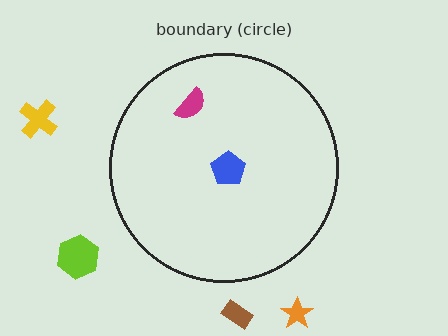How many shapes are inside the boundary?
2 inside, 4 outside.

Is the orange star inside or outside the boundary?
Outside.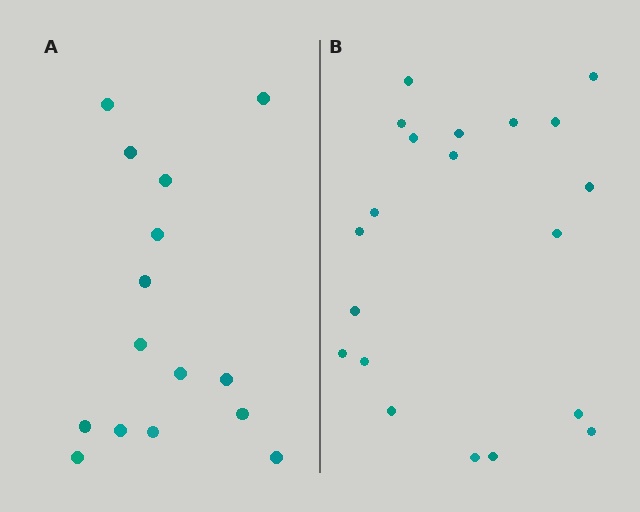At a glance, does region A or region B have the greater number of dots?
Region B (the right region) has more dots.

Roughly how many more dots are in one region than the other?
Region B has about 5 more dots than region A.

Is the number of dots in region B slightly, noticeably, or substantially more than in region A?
Region B has noticeably more, but not dramatically so. The ratio is roughly 1.3 to 1.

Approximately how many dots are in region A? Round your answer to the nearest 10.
About 20 dots. (The exact count is 15, which rounds to 20.)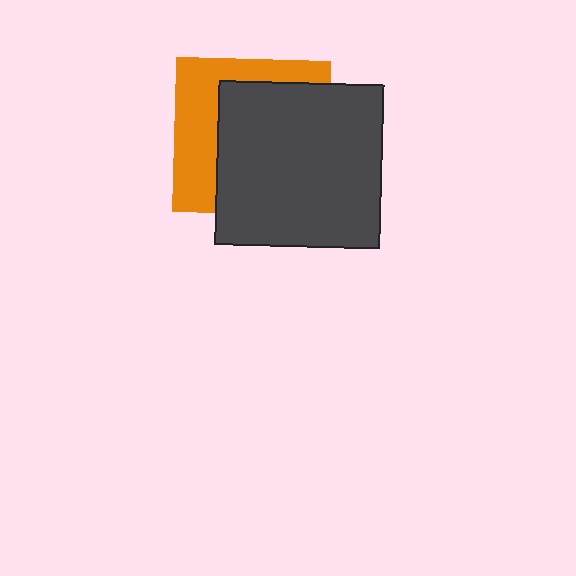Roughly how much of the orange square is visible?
A small part of it is visible (roughly 38%).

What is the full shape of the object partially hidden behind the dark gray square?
The partially hidden object is an orange square.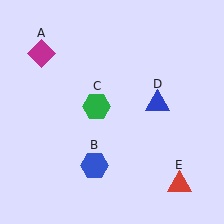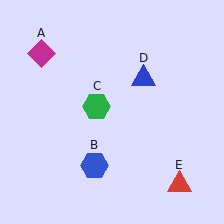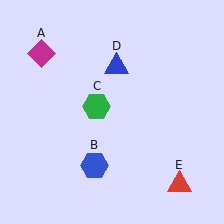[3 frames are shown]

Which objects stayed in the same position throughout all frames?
Magenta diamond (object A) and blue hexagon (object B) and green hexagon (object C) and red triangle (object E) remained stationary.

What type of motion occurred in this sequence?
The blue triangle (object D) rotated counterclockwise around the center of the scene.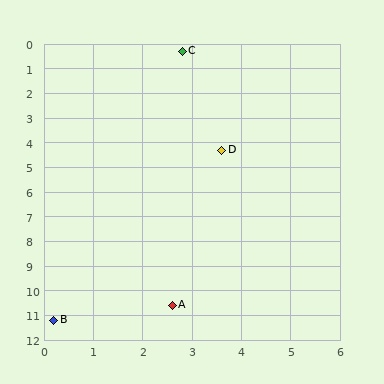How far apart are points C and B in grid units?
Points C and B are about 11.2 grid units apart.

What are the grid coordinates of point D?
Point D is at approximately (3.6, 4.3).